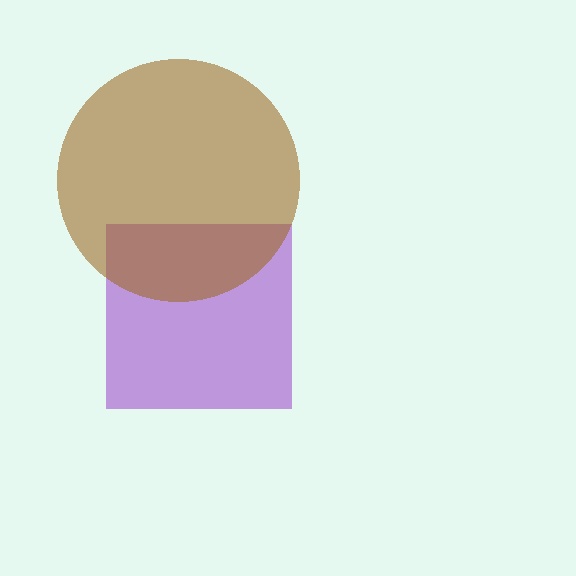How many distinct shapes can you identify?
There are 2 distinct shapes: a purple square, a brown circle.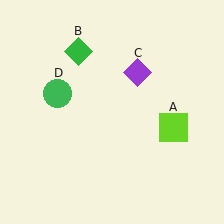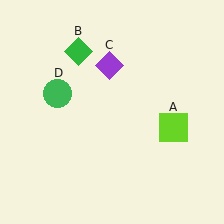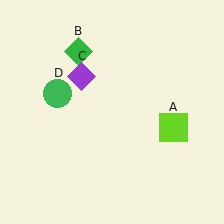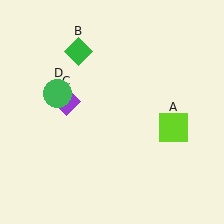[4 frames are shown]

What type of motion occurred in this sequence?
The purple diamond (object C) rotated counterclockwise around the center of the scene.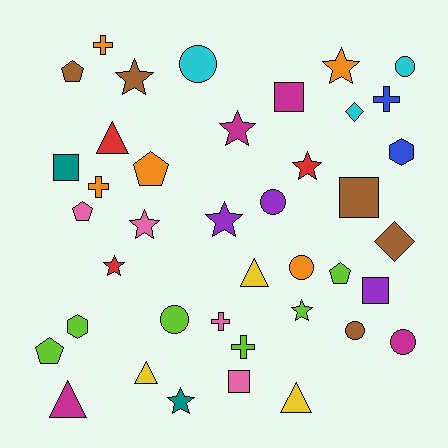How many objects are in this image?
There are 40 objects.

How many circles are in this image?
There are 7 circles.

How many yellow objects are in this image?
There are 3 yellow objects.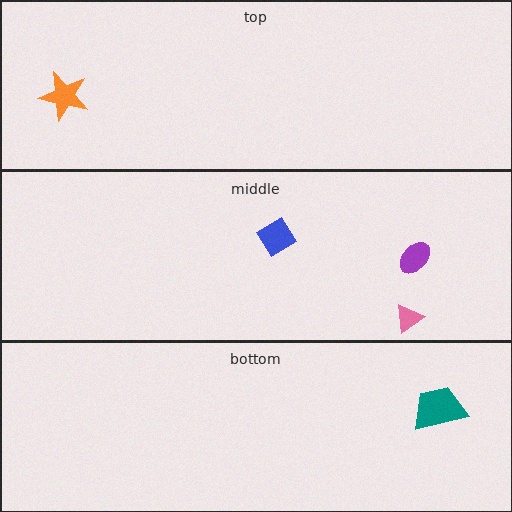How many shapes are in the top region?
1.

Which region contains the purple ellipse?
The middle region.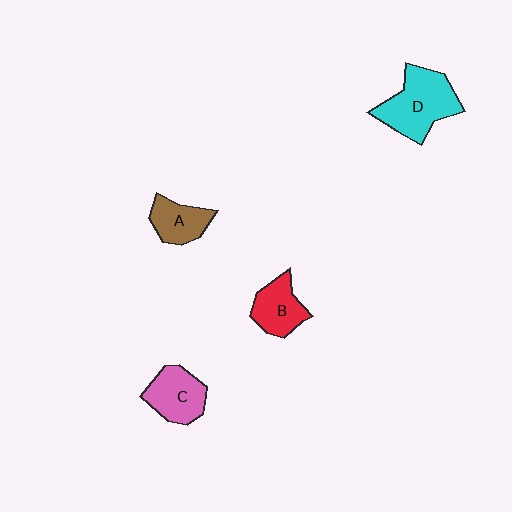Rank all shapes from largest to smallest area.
From largest to smallest: D (cyan), C (pink), B (red), A (brown).